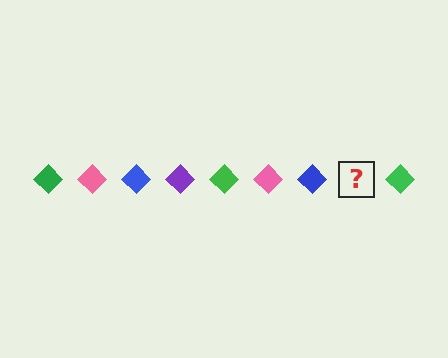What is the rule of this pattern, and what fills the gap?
The rule is that the pattern cycles through green, pink, blue, purple diamonds. The gap should be filled with a purple diamond.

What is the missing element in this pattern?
The missing element is a purple diamond.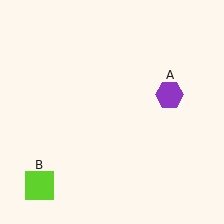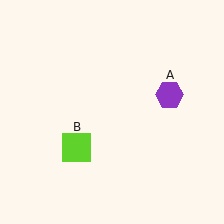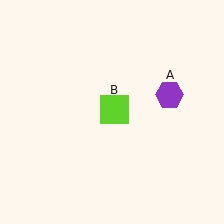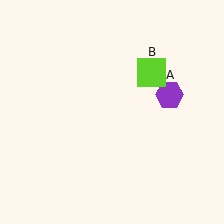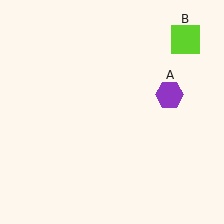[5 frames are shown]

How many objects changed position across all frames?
1 object changed position: lime square (object B).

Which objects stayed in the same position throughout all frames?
Purple hexagon (object A) remained stationary.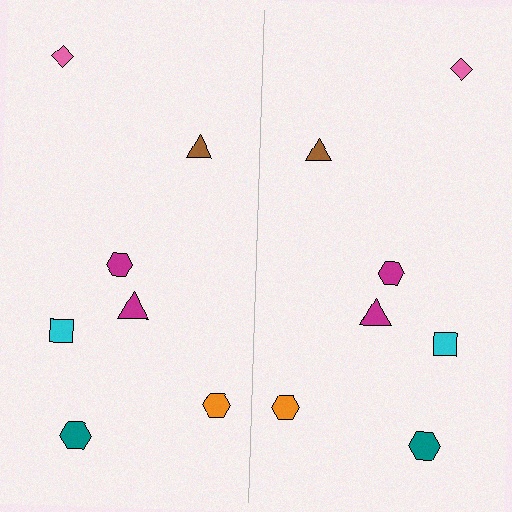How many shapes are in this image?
There are 14 shapes in this image.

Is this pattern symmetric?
Yes, this pattern has bilateral (reflection) symmetry.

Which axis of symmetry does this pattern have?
The pattern has a vertical axis of symmetry running through the center of the image.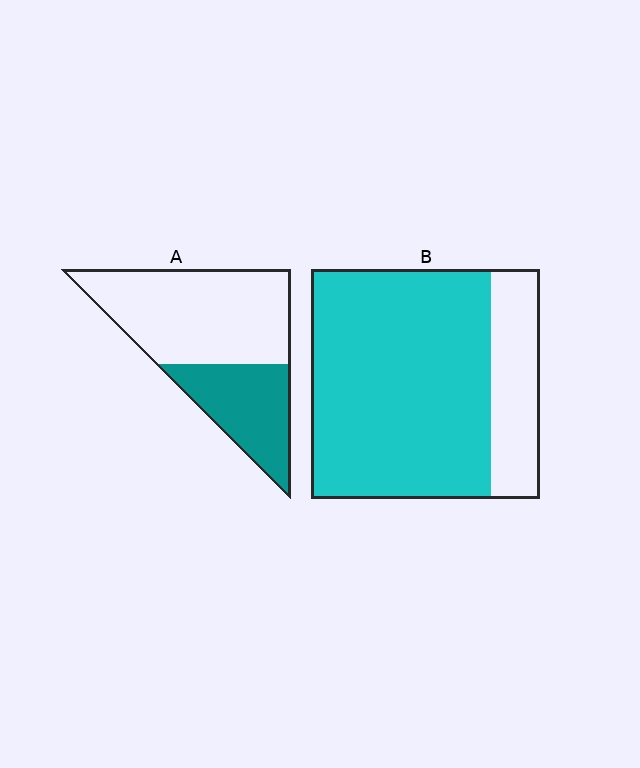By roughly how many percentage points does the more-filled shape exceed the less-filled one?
By roughly 45 percentage points (B over A).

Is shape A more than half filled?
No.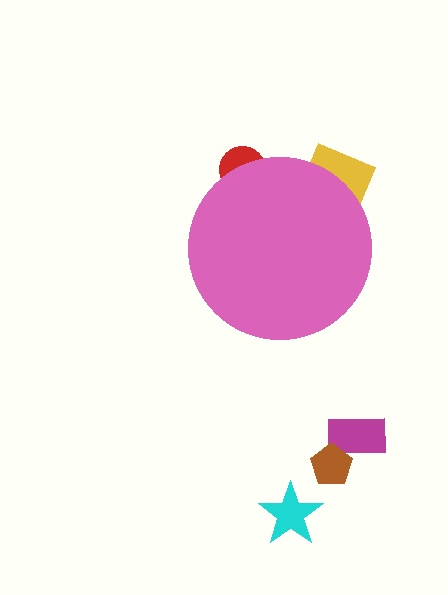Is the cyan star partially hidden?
No, the cyan star is fully visible.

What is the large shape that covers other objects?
A pink circle.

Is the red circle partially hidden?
Yes, the red circle is partially hidden behind the pink circle.